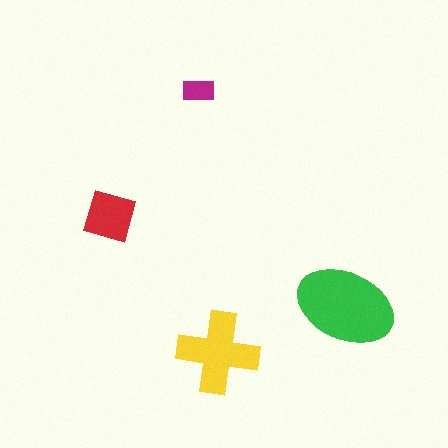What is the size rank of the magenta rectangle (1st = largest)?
4th.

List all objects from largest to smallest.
The green ellipse, the yellow cross, the red square, the magenta rectangle.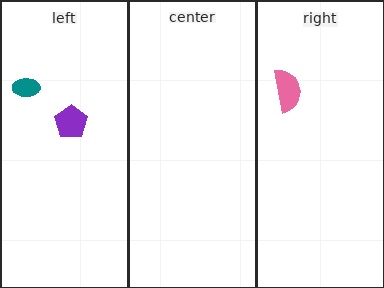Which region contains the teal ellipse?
The left region.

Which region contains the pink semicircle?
The right region.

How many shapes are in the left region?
2.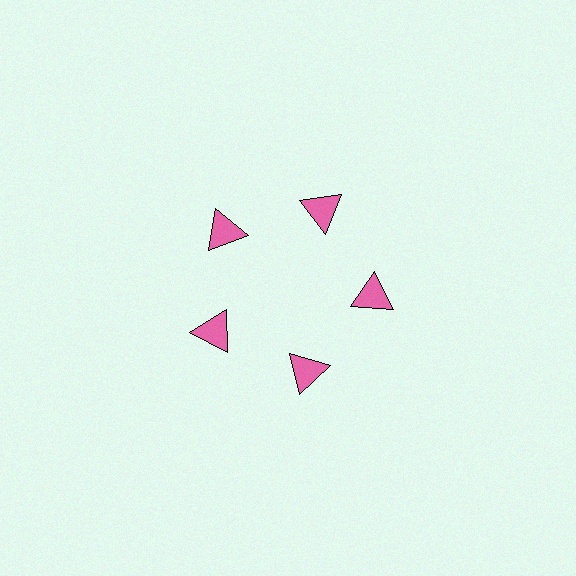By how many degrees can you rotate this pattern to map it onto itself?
The pattern maps onto itself every 72 degrees of rotation.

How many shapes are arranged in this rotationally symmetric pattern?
There are 5 shapes, arranged in 5 groups of 1.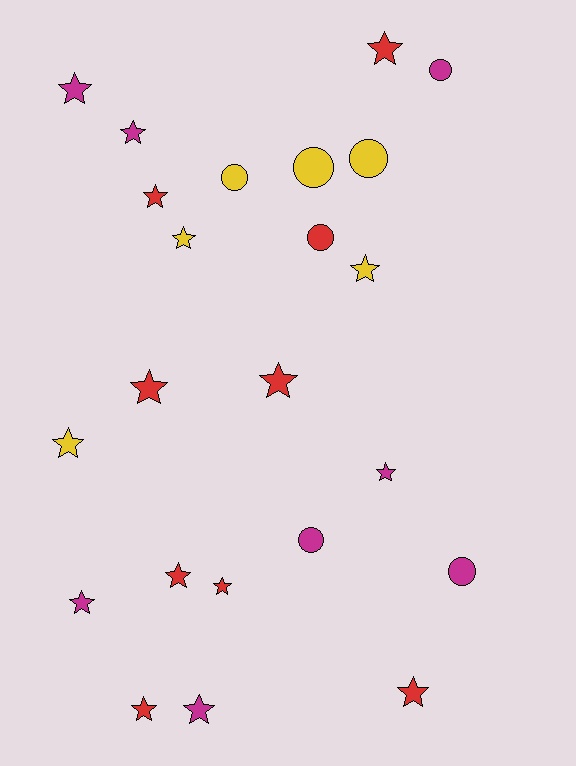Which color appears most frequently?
Red, with 9 objects.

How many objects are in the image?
There are 23 objects.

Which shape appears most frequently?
Star, with 16 objects.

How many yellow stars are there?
There are 3 yellow stars.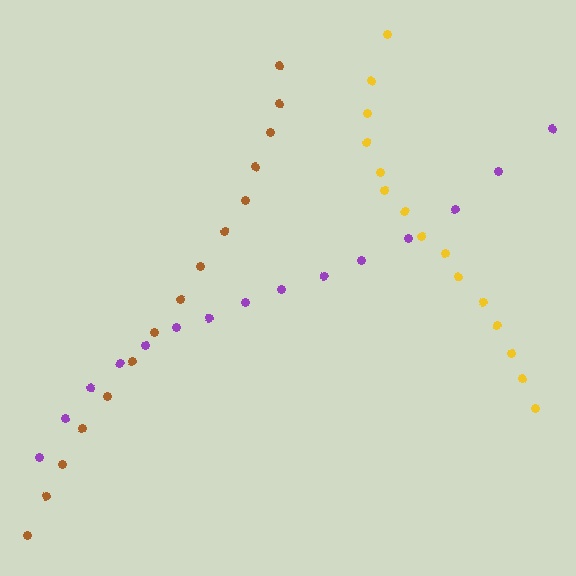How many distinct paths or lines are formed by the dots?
There are 3 distinct paths.